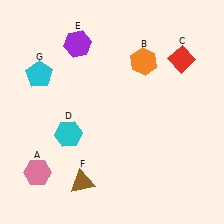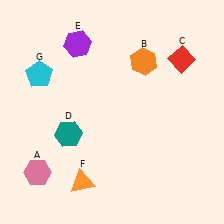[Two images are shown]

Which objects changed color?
D changed from cyan to teal. F changed from brown to orange.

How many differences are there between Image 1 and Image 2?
There are 2 differences between the two images.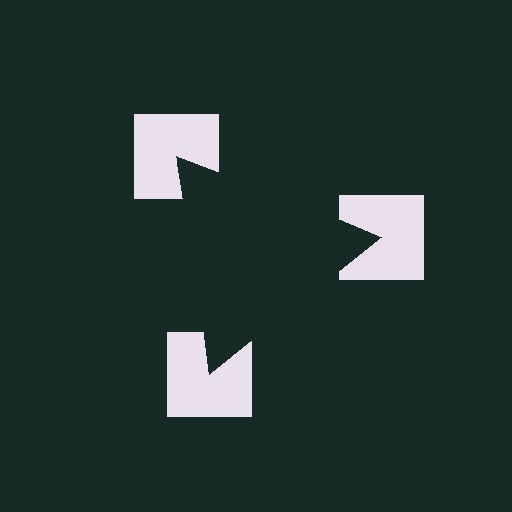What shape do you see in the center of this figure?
An illusory triangle — its edges are inferred from the aligned wedge cuts in the notched squares, not physically drawn.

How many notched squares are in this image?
There are 3 — one at each vertex of the illusory triangle.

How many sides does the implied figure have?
3 sides.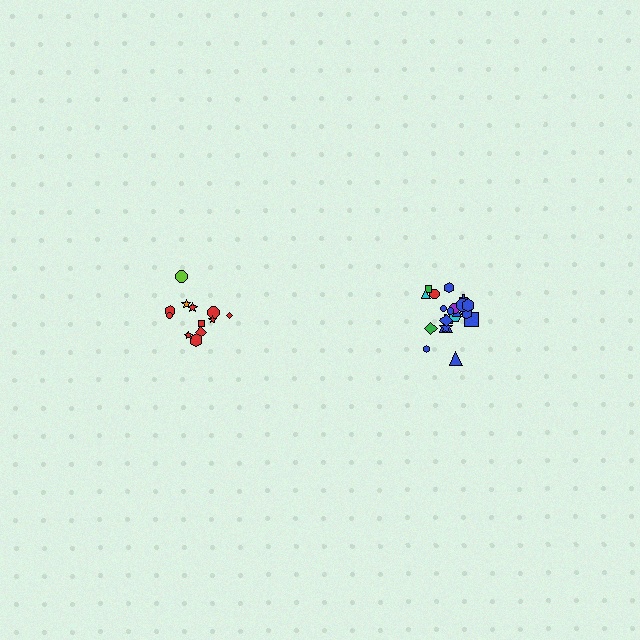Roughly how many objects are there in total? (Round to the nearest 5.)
Roughly 35 objects in total.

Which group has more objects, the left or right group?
The right group.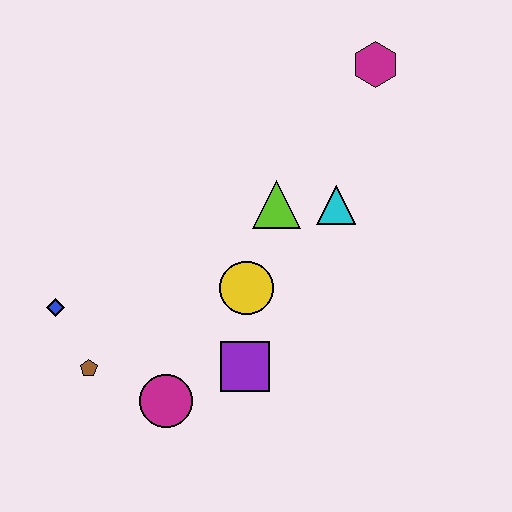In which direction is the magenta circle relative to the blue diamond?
The magenta circle is to the right of the blue diamond.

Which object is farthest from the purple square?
The magenta hexagon is farthest from the purple square.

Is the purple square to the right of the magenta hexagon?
No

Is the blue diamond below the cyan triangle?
Yes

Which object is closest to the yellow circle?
The purple square is closest to the yellow circle.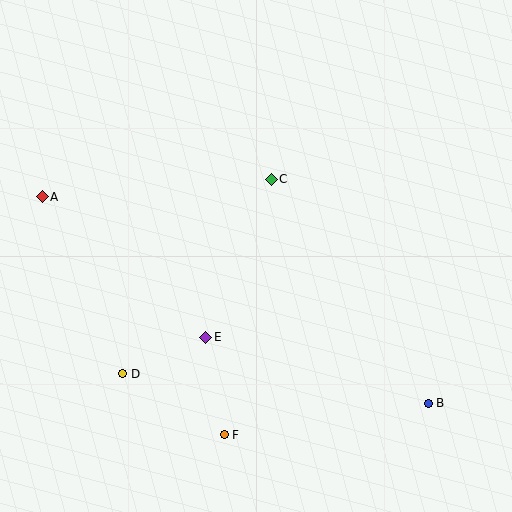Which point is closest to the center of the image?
Point C at (271, 179) is closest to the center.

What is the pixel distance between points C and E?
The distance between C and E is 171 pixels.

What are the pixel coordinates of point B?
Point B is at (428, 403).